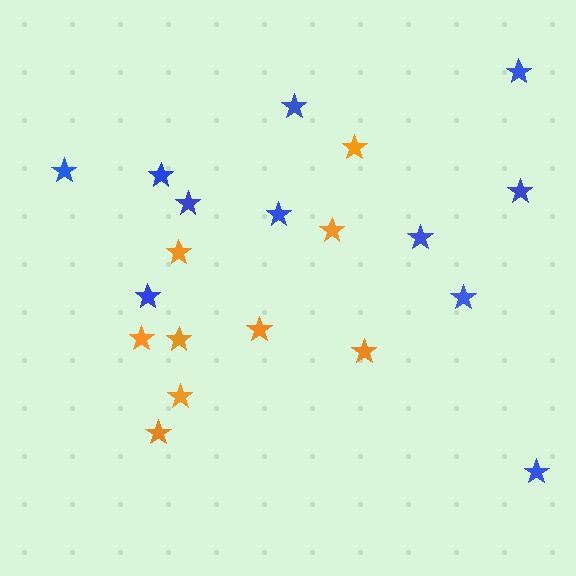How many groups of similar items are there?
There are 2 groups: one group of orange stars (9) and one group of blue stars (11).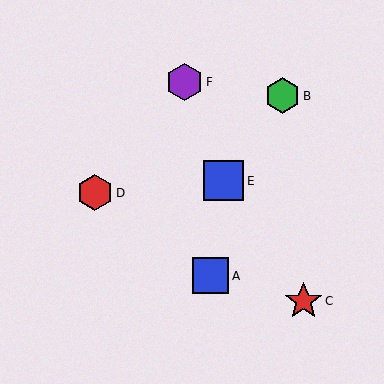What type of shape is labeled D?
Shape D is a red hexagon.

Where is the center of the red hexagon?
The center of the red hexagon is at (95, 193).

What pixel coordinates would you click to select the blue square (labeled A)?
Click at (211, 276) to select the blue square A.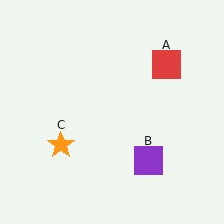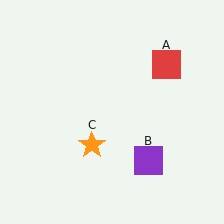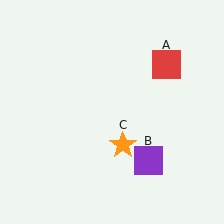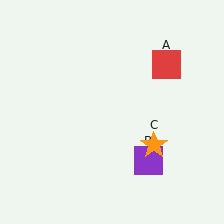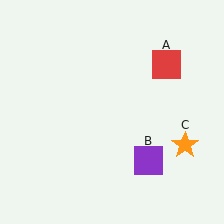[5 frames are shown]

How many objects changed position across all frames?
1 object changed position: orange star (object C).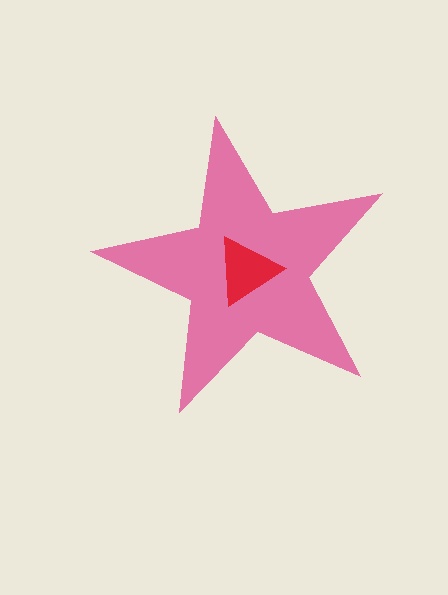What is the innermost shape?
The red triangle.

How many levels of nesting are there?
2.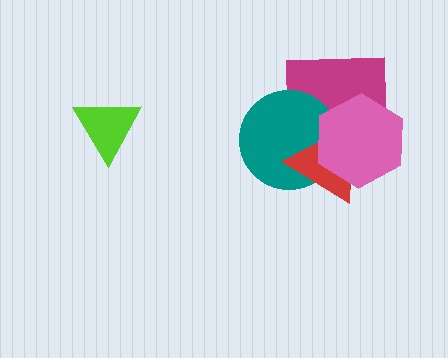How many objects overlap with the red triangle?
3 objects overlap with the red triangle.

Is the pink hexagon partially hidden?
No, no other shape covers it.